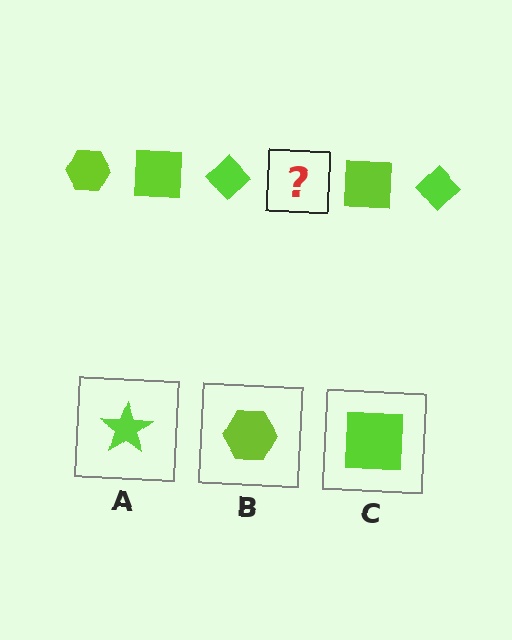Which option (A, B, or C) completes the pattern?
B.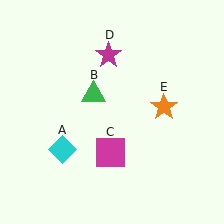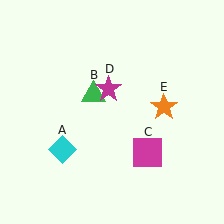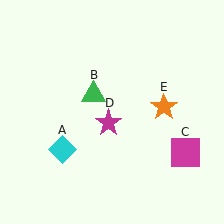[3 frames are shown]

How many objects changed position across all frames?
2 objects changed position: magenta square (object C), magenta star (object D).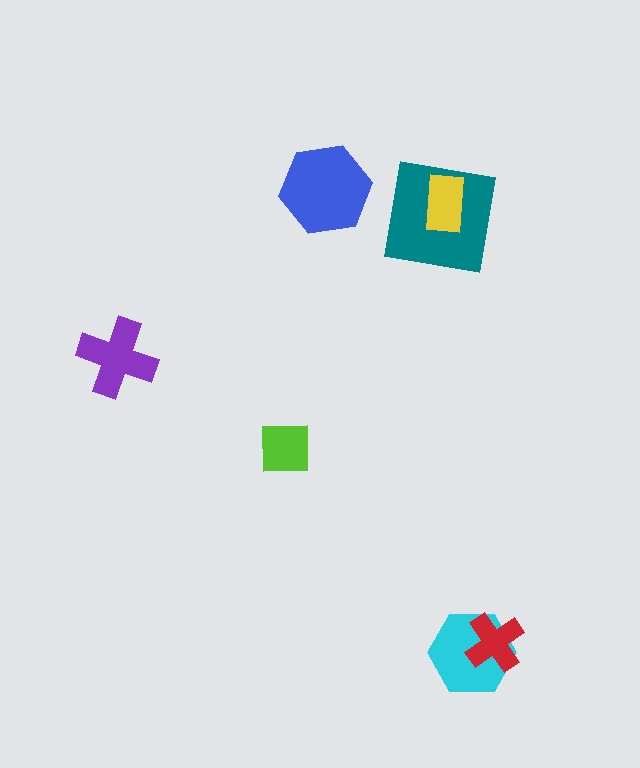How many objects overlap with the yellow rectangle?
1 object overlaps with the yellow rectangle.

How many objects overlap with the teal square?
1 object overlaps with the teal square.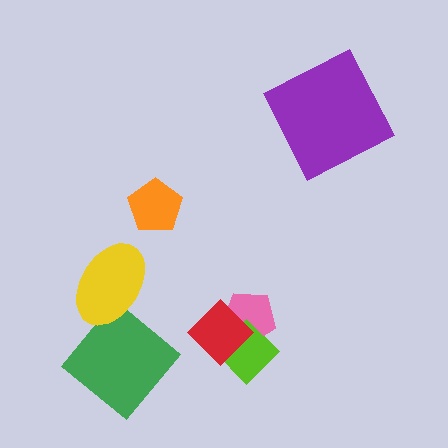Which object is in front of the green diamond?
The yellow ellipse is in front of the green diamond.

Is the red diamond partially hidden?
No, no other shape covers it.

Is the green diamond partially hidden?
Yes, it is partially covered by another shape.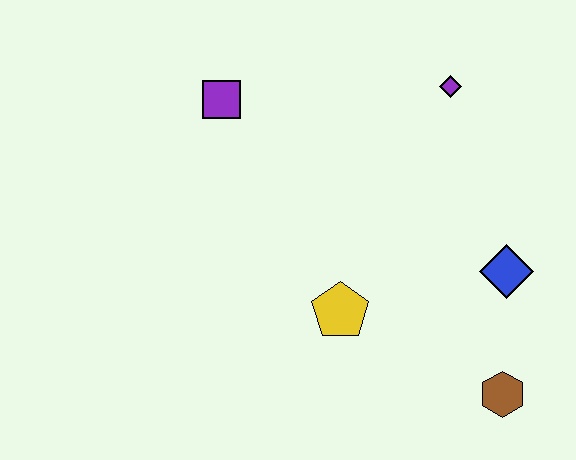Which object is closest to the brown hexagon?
The blue diamond is closest to the brown hexagon.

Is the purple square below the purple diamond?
Yes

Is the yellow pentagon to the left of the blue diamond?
Yes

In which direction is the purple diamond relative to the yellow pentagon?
The purple diamond is above the yellow pentagon.